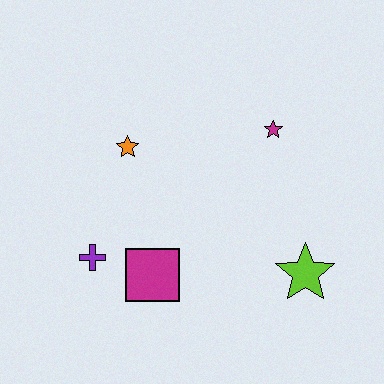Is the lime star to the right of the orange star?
Yes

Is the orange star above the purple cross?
Yes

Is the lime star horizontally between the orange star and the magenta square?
No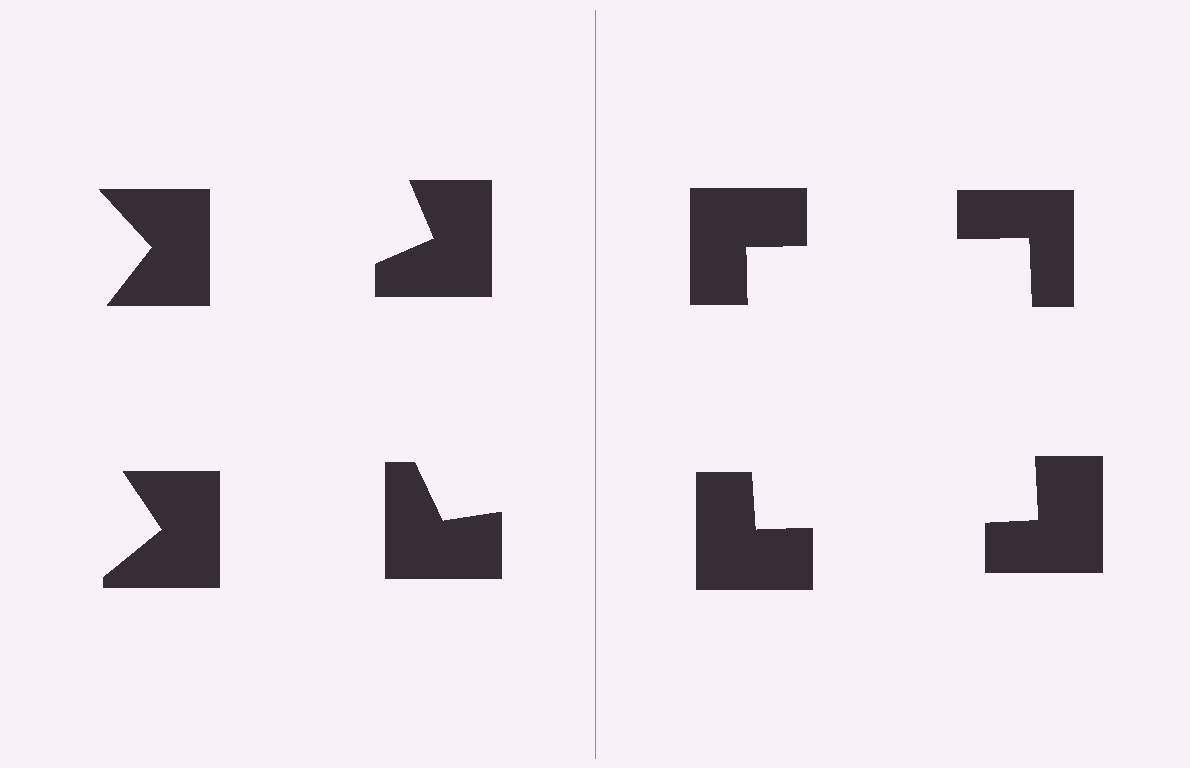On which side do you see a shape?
An illusory square appears on the right side. On the left side the wedge cuts are rotated, so no coherent shape forms.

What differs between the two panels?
The notched squares are positioned identically on both sides; only the wedge orientations differ. On the right they align to a square; on the left they are misaligned.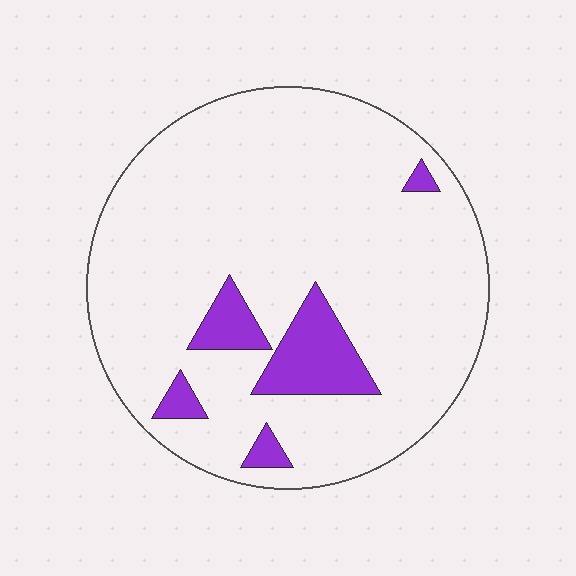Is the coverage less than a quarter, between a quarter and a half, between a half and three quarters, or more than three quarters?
Less than a quarter.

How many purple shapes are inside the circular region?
5.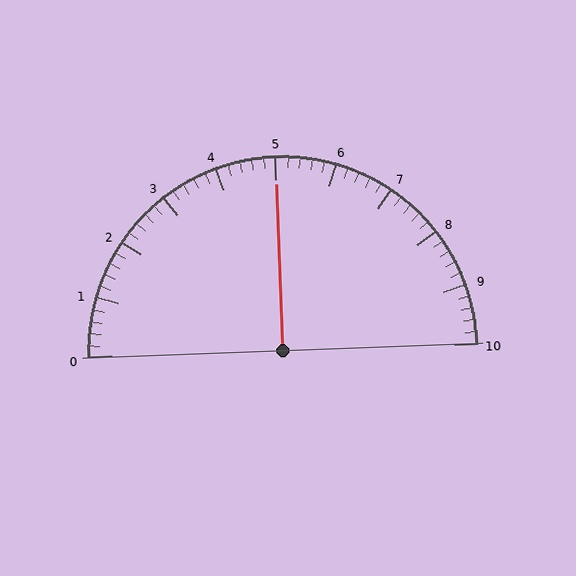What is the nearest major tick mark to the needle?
The nearest major tick mark is 5.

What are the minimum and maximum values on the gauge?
The gauge ranges from 0 to 10.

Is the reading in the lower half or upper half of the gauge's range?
The reading is in the upper half of the range (0 to 10).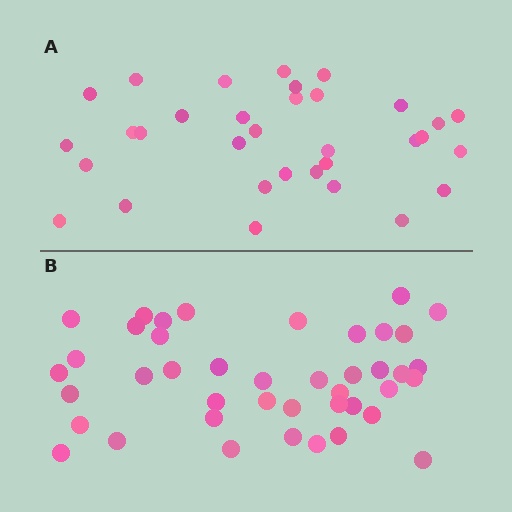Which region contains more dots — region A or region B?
Region B (the bottom region) has more dots.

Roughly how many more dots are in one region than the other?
Region B has roughly 8 or so more dots than region A.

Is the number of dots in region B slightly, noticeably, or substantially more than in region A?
Region B has noticeably more, but not dramatically so. The ratio is roughly 1.3 to 1.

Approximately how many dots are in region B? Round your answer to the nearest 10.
About 40 dots. (The exact count is 42, which rounds to 40.)